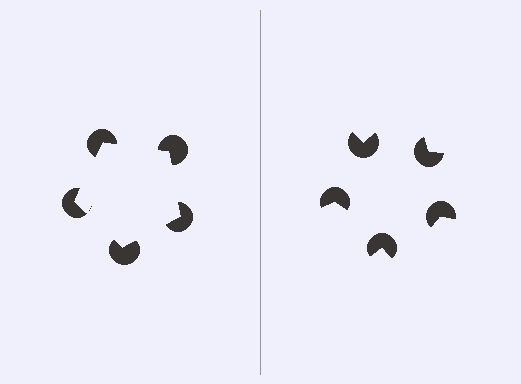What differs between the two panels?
The pac-man discs are positioned identically on both sides; only the wedge orientations differ. On the left they align to a pentagon; on the right they are misaligned.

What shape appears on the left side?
An illusory pentagon.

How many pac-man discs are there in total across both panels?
10 — 5 on each side.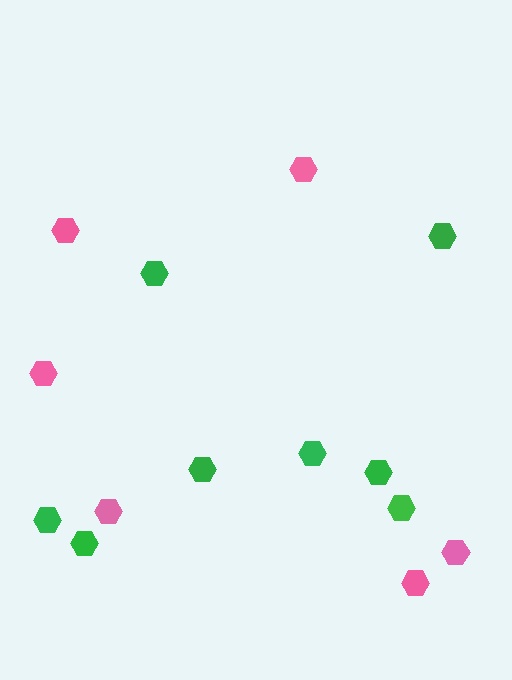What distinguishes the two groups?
There are 2 groups: one group of pink hexagons (6) and one group of green hexagons (8).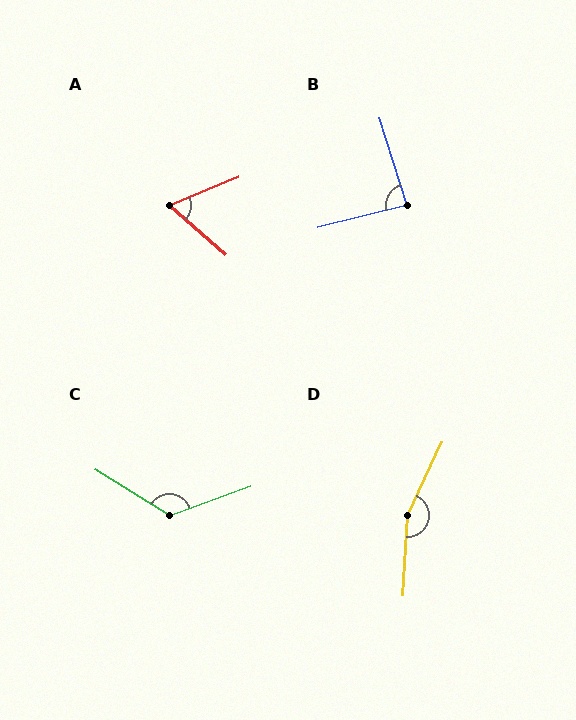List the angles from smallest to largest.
A (63°), B (87°), C (129°), D (158°).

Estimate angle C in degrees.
Approximately 129 degrees.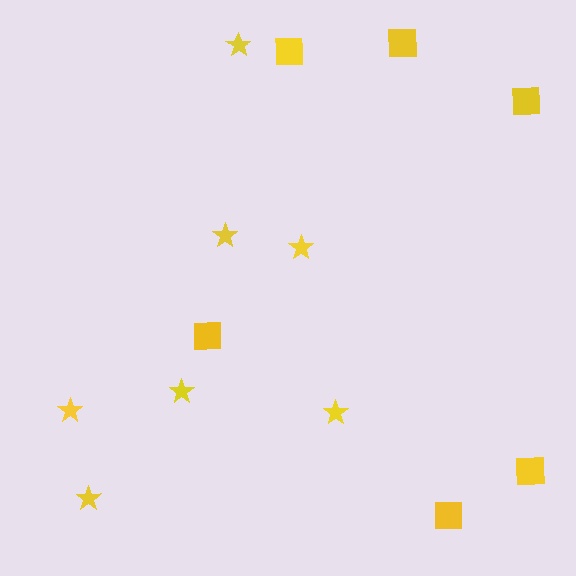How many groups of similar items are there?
There are 2 groups: one group of squares (6) and one group of stars (7).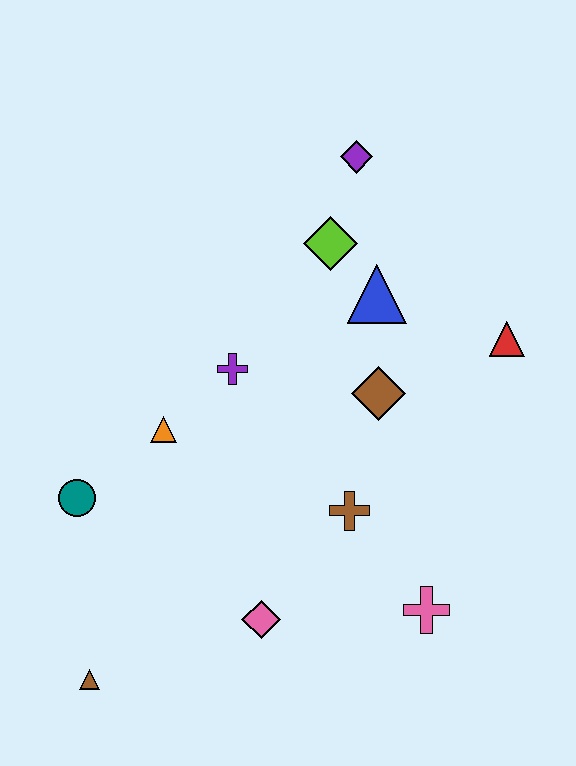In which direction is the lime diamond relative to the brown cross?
The lime diamond is above the brown cross.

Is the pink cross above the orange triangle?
No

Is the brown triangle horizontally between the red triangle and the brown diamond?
No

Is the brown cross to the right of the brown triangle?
Yes